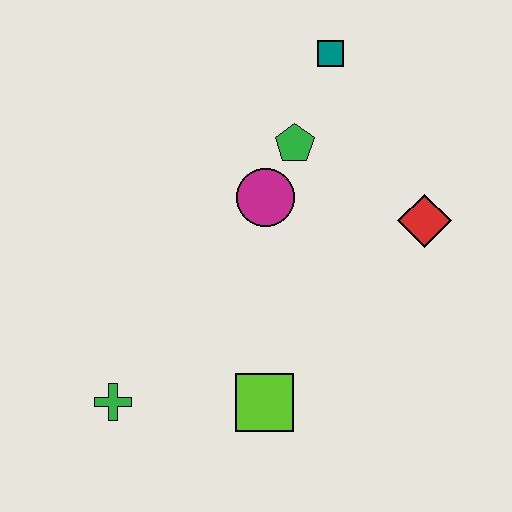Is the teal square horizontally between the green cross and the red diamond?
Yes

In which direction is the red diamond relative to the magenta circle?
The red diamond is to the right of the magenta circle.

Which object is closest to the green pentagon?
The magenta circle is closest to the green pentagon.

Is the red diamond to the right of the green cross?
Yes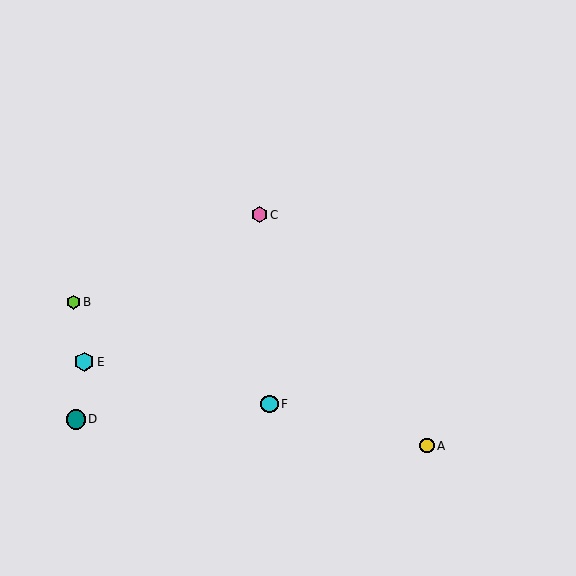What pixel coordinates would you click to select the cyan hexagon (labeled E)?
Click at (84, 362) to select the cyan hexagon E.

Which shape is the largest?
The cyan hexagon (labeled E) is the largest.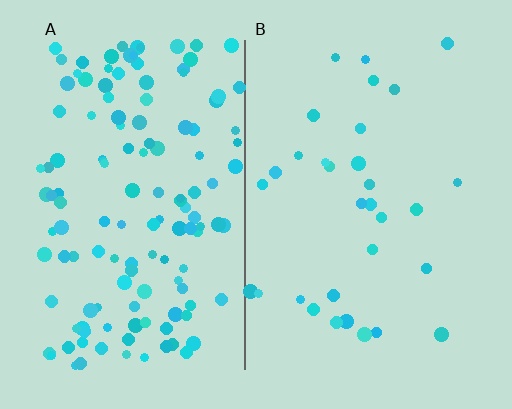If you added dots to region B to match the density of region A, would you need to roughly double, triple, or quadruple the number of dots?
Approximately quadruple.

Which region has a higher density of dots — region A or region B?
A (the left).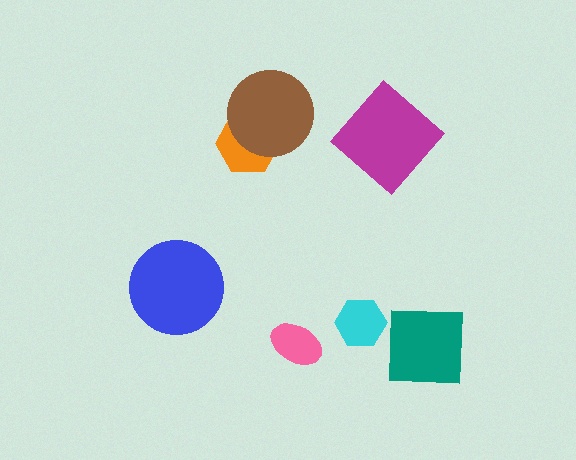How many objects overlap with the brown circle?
1 object overlaps with the brown circle.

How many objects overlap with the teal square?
0 objects overlap with the teal square.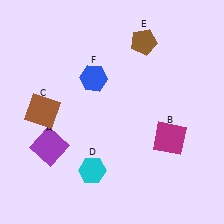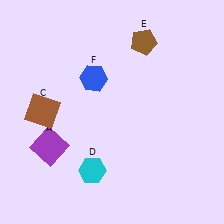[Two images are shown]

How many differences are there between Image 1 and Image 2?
There is 1 difference between the two images.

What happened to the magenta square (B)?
The magenta square (B) was removed in Image 2. It was in the bottom-right area of Image 1.